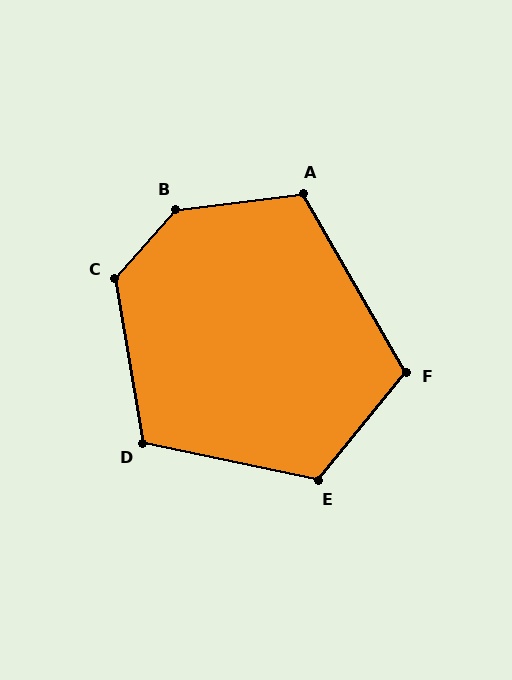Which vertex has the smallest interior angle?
F, at approximately 111 degrees.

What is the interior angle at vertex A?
Approximately 113 degrees (obtuse).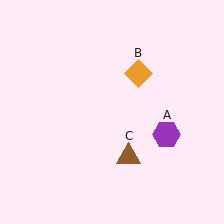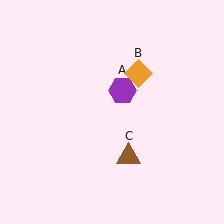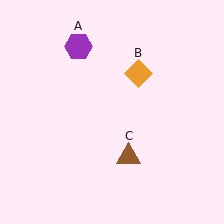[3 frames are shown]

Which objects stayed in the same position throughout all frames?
Orange diamond (object B) and brown triangle (object C) remained stationary.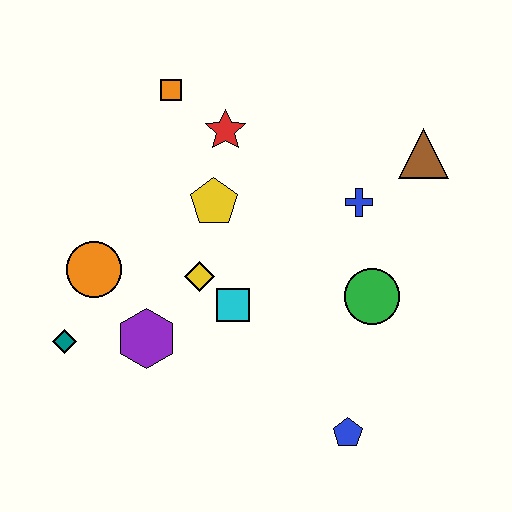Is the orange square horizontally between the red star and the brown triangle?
No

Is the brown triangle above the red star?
No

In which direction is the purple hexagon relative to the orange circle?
The purple hexagon is below the orange circle.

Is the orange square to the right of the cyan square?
No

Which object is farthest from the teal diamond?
The brown triangle is farthest from the teal diamond.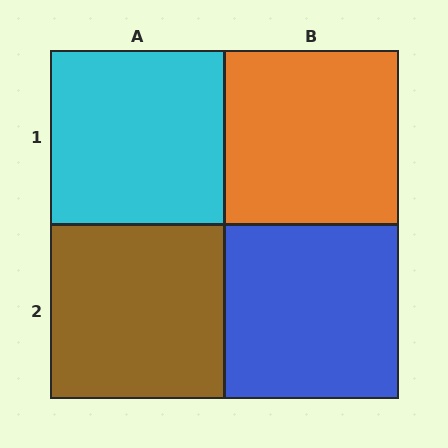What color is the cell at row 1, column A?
Cyan.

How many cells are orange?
1 cell is orange.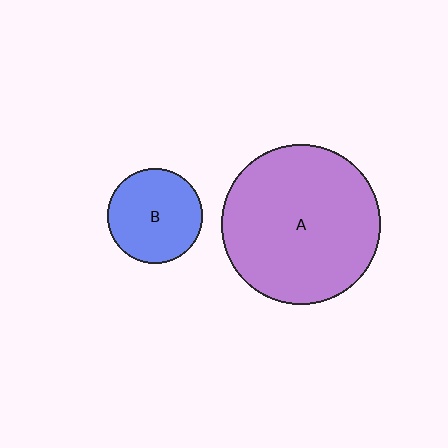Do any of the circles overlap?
No, none of the circles overlap.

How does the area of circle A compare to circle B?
Approximately 2.8 times.